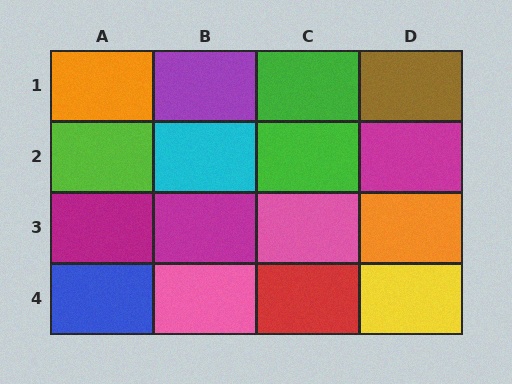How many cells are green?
2 cells are green.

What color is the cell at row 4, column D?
Yellow.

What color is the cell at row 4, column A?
Blue.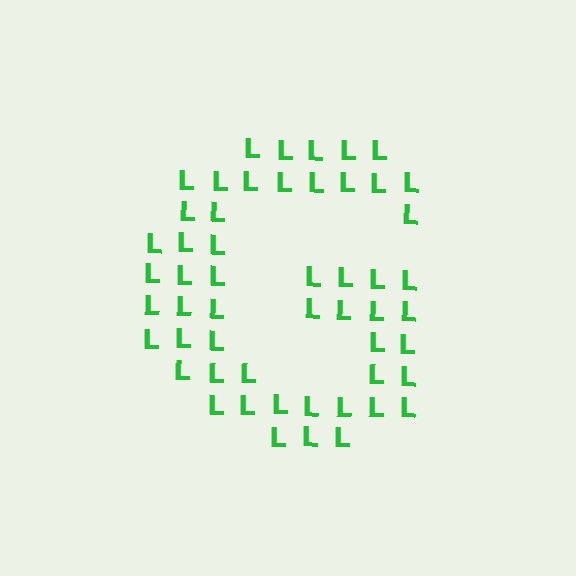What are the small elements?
The small elements are letter L's.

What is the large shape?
The large shape is the letter G.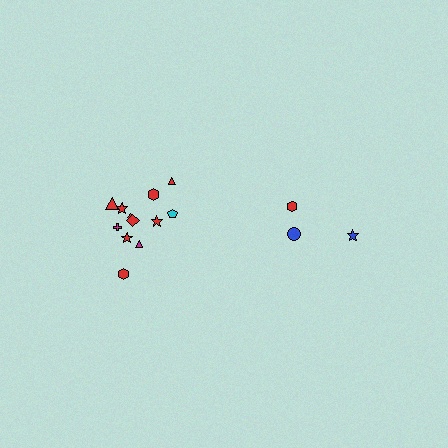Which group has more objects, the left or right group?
The left group.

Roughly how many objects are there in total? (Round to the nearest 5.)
Roughly 15 objects in total.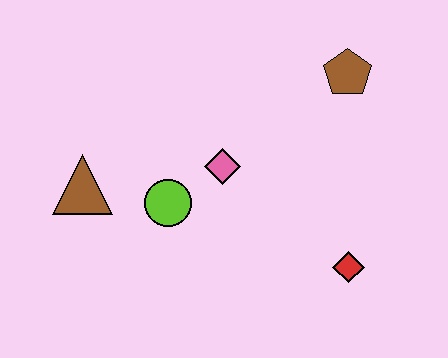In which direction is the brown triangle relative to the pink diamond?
The brown triangle is to the left of the pink diamond.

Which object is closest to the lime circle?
The pink diamond is closest to the lime circle.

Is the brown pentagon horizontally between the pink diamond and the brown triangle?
No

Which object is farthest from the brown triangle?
The brown pentagon is farthest from the brown triangle.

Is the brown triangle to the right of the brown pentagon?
No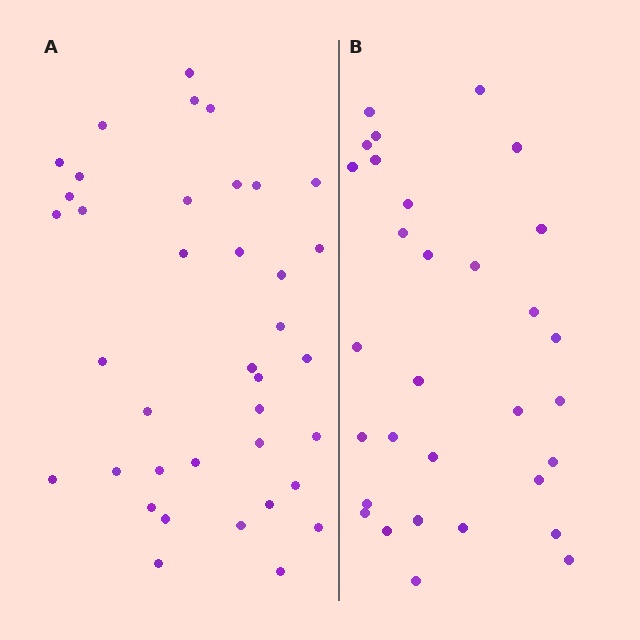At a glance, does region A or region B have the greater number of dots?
Region A (the left region) has more dots.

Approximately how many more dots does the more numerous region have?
Region A has roughly 8 or so more dots than region B.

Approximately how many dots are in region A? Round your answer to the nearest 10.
About 40 dots. (The exact count is 38, which rounds to 40.)